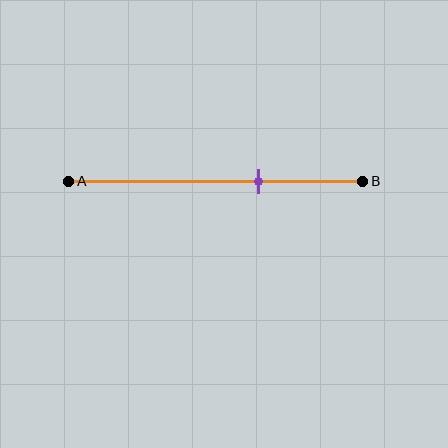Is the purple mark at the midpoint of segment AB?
No, the mark is at about 65% from A, not at the 50% midpoint.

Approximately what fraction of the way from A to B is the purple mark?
The purple mark is approximately 65% of the way from A to B.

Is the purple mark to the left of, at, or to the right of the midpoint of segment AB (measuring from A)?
The purple mark is to the right of the midpoint of segment AB.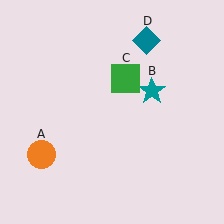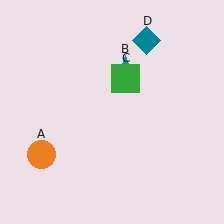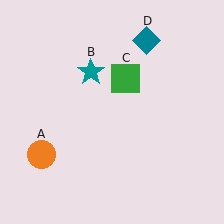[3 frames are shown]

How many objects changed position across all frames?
1 object changed position: teal star (object B).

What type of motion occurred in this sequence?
The teal star (object B) rotated counterclockwise around the center of the scene.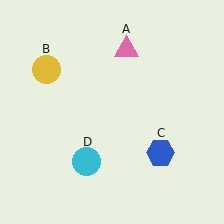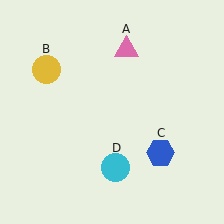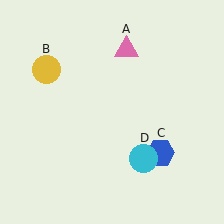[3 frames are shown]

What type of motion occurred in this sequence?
The cyan circle (object D) rotated counterclockwise around the center of the scene.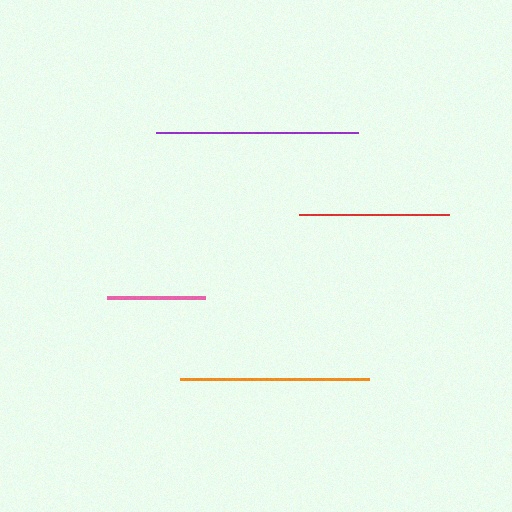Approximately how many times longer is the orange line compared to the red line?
The orange line is approximately 1.3 times the length of the red line.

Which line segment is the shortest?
The pink line is the shortest at approximately 98 pixels.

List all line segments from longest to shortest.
From longest to shortest: purple, orange, red, pink.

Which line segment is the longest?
The purple line is the longest at approximately 202 pixels.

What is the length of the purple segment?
The purple segment is approximately 202 pixels long.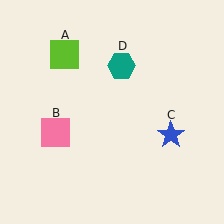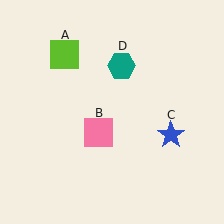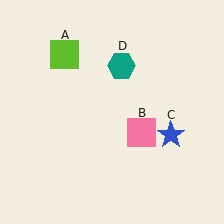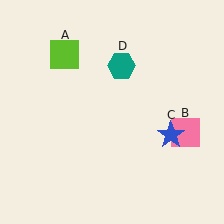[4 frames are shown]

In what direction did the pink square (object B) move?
The pink square (object B) moved right.